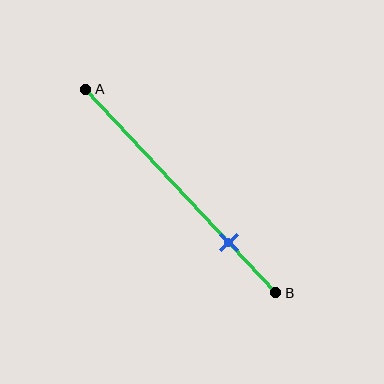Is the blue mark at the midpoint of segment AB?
No, the mark is at about 75% from A, not at the 50% midpoint.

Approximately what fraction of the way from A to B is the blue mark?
The blue mark is approximately 75% of the way from A to B.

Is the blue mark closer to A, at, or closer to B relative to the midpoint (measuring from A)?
The blue mark is closer to point B than the midpoint of segment AB.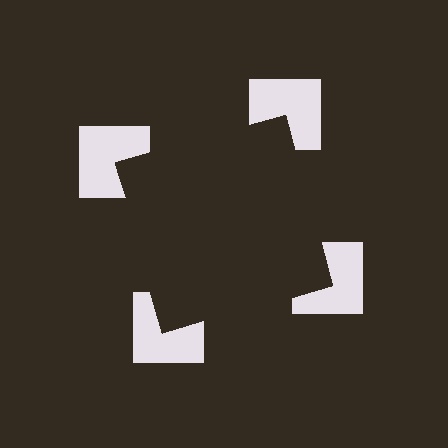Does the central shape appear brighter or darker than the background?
It typically appears slightly darker than the background, even though no actual brightness change is drawn.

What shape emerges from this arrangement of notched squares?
An illusory square — its edges are inferred from the aligned wedge cuts in the notched squares, not physically drawn.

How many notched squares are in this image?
There are 4 — one at each vertex of the illusory square.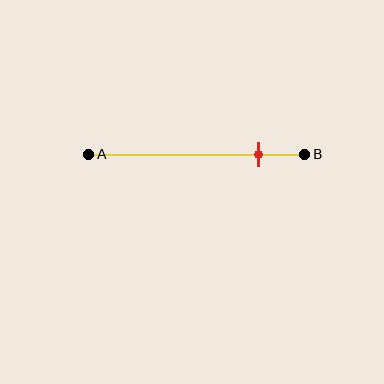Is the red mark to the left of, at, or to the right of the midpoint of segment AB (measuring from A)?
The red mark is to the right of the midpoint of segment AB.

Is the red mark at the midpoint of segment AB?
No, the mark is at about 80% from A, not at the 50% midpoint.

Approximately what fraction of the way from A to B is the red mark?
The red mark is approximately 80% of the way from A to B.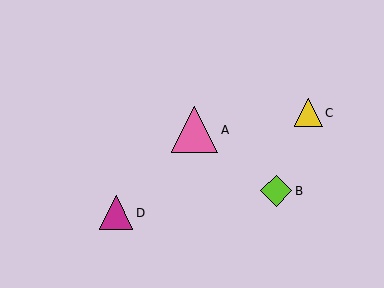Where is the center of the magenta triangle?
The center of the magenta triangle is at (116, 213).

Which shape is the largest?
The pink triangle (labeled A) is the largest.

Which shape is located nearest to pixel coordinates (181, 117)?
The pink triangle (labeled A) at (195, 130) is nearest to that location.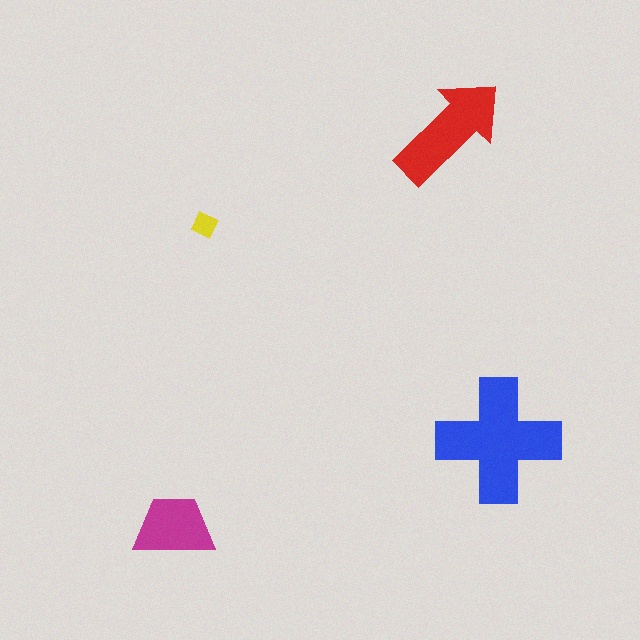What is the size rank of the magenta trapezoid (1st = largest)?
3rd.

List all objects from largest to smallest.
The blue cross, the red arrow, the magenta trapezoid, the yellow diamond.